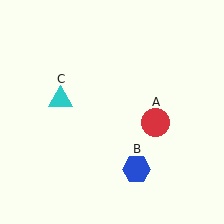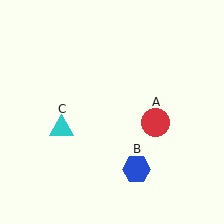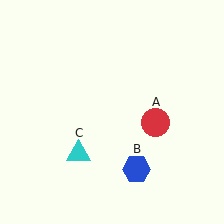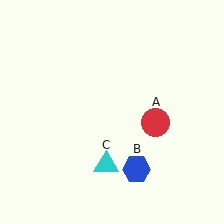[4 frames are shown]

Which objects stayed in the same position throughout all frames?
Red circle (object A) and blue hexagon (object B) remained stationary.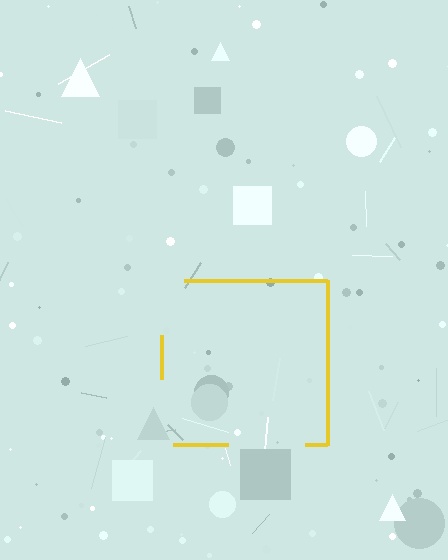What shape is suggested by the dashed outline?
The dashed outline suggests a square.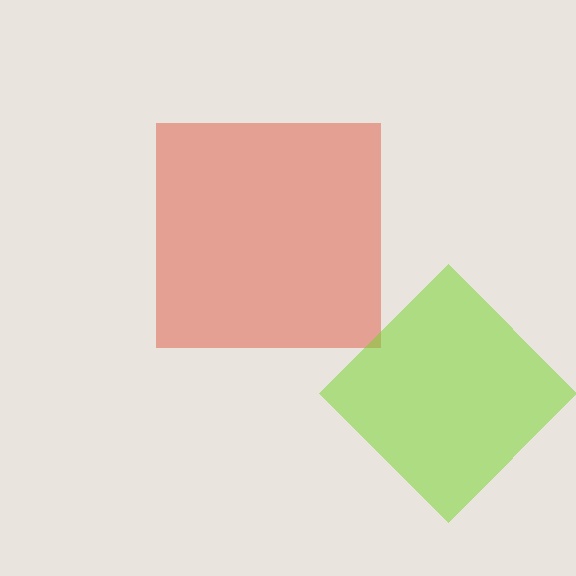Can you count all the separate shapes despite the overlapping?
Yes, there are 2 separate shapes.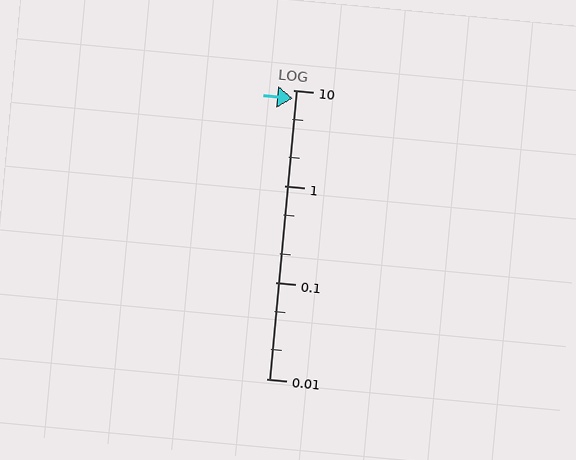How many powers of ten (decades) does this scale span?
The scale spans 3 decades, from 0.01 to 10.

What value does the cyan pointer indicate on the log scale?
The pointer indicates approximately 8.2.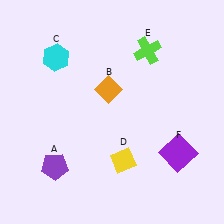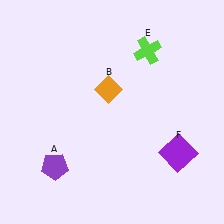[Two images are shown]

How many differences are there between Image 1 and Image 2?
There are 2 differences between the two images.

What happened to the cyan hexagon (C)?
The cyan hexagon (C) was removed in Image 2. It was in the top-left area of Image 1.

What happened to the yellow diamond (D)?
The yellow diamond (D) was removed in Image 2. It was in the bottom-right area of Image 1.